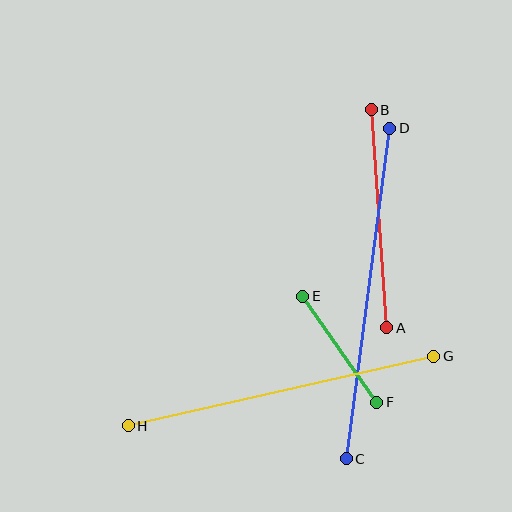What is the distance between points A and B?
The distance is approximately 218 pixels.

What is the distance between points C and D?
The distance is approximately 333 pixels.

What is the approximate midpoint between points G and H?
The midpoint is at approximately (281, 391) pixels.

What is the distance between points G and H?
The distance is approximately 313 pixels.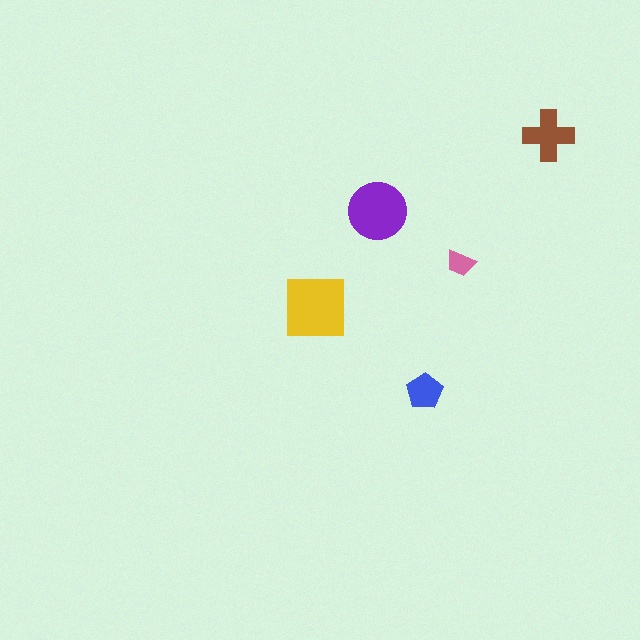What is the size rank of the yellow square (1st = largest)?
1st.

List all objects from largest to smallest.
The yellow square, the purple circle, the brown cross, the blue pentagon, the pink trapezoid.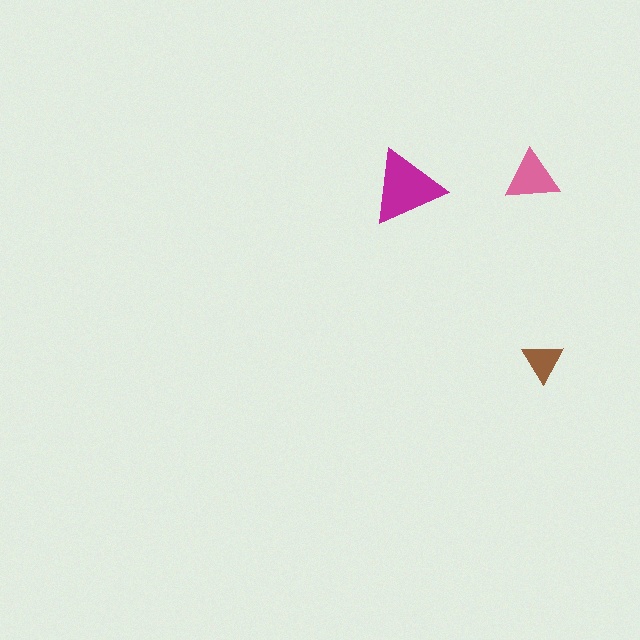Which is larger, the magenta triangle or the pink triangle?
The magenta one.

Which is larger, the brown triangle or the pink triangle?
The pink one.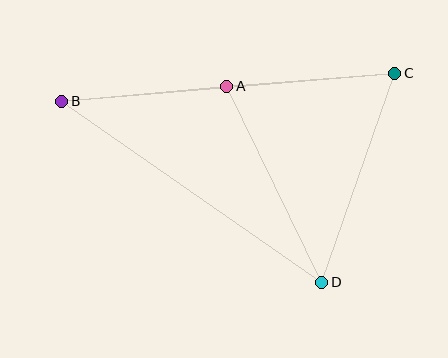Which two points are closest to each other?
Points A and B are closest to each other.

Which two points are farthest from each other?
Points B and C are farthest from each other.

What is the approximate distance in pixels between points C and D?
The distance between C and D is approximately 222 pixels.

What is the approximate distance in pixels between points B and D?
The distance between B and D is approximately 317 pixels.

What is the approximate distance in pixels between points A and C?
The distance between A and C is approximately 169 pixels.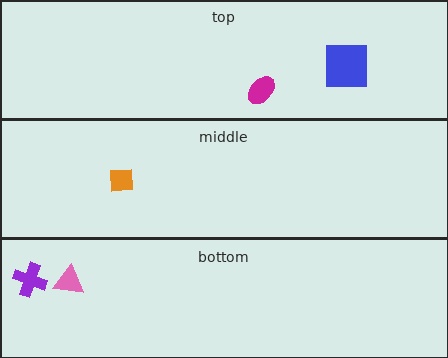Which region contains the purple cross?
The bottom region.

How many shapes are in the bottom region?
2.